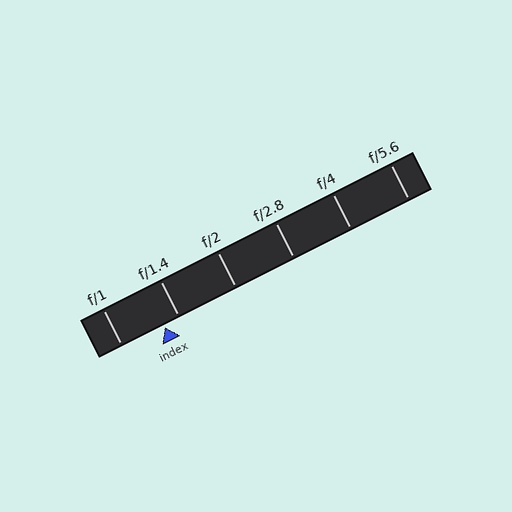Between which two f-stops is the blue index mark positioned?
The index mark is between f/1 and f/1.4.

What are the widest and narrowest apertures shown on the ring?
The widest aperture shown is f/1 and the narrowest is f/5.6.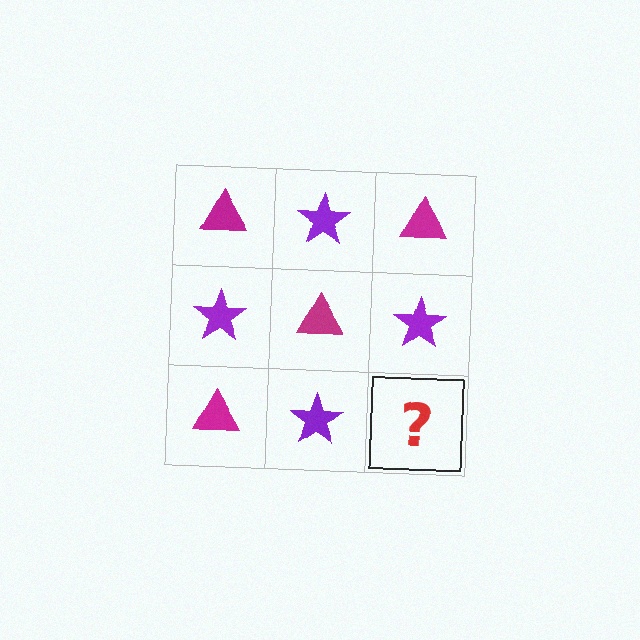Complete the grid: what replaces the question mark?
The question mark should be replaced with a magenta triangle.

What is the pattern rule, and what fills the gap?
The rule is that it alternates magenta triangle and purple star in a checkerboard pattern. The gap should be filled with a magenta triangle.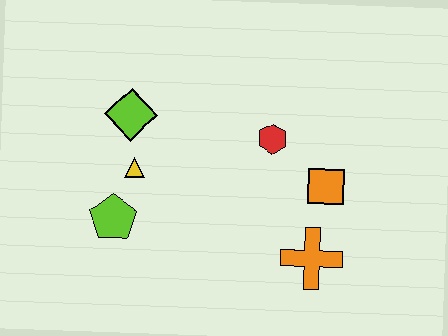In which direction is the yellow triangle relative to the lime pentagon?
The yellow triangle is above the lime pentagon.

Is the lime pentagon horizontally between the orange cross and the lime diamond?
No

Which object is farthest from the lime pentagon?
The orange square is farthest from the lime pentagon.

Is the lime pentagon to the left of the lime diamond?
Yes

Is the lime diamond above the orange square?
Yes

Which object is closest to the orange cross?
The orange square is closest to the orange cross.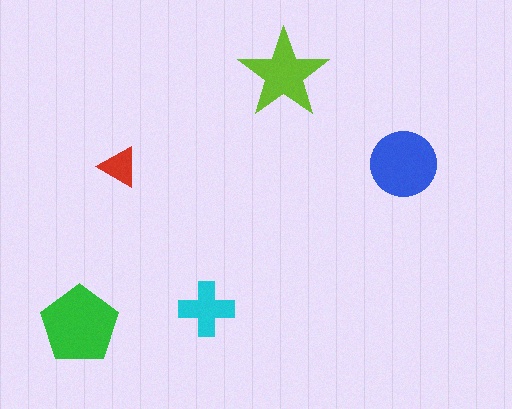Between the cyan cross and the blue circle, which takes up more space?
The blue circle.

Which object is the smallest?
The red triangle.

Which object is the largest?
The green pentagon.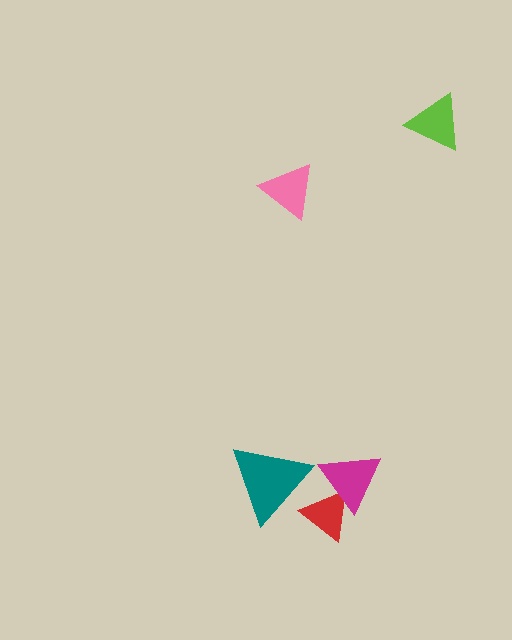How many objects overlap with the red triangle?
2 objects overlap with the red triangle.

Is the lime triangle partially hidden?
No, no other shape covers it.